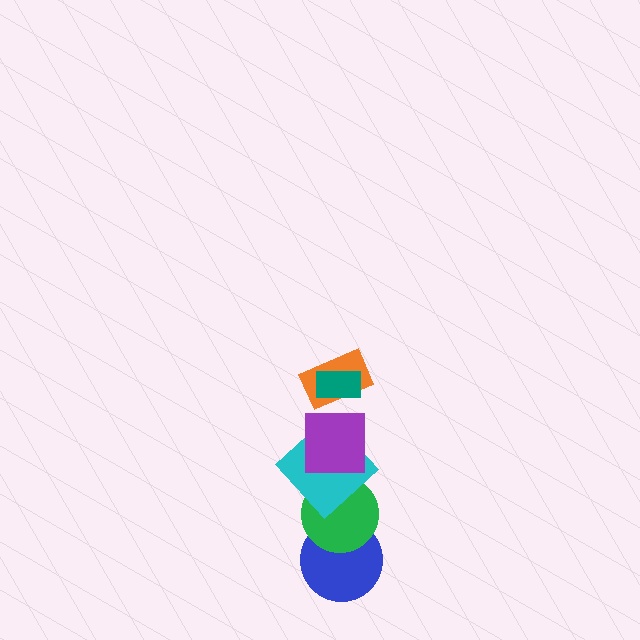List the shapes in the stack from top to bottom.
From top to bottom: the teal rectangle, the orange rectangle, the purple square, the cyan diamond, the green circle, the blue circle.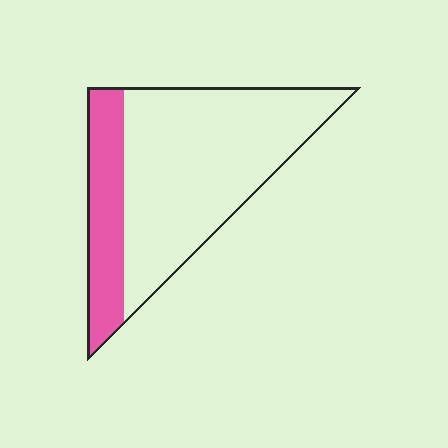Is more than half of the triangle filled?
No.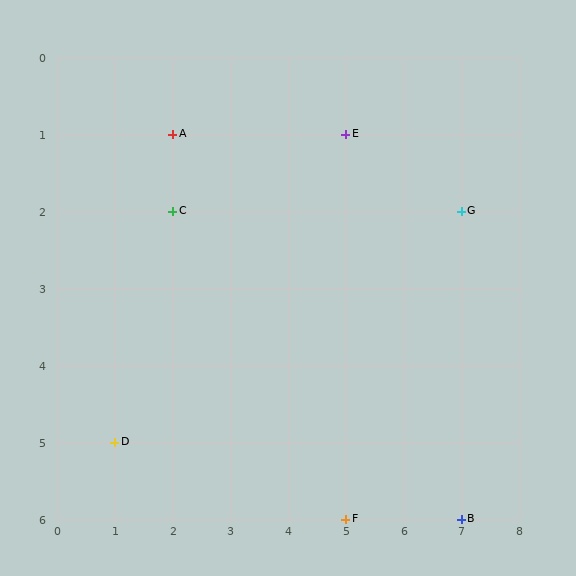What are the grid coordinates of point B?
Point B is at grid coordinates (7, 6).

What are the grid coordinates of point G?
Point G is at grid coordinates (7, 2).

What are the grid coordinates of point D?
Point D is at grid coordinates (1, 5).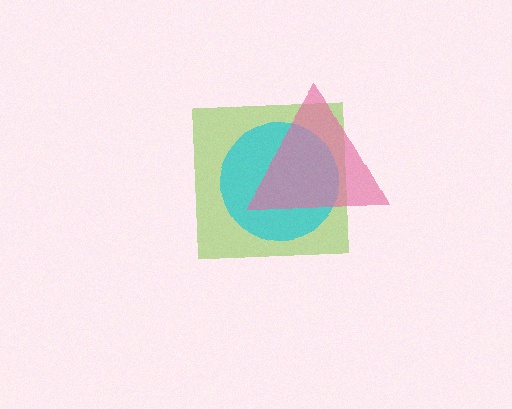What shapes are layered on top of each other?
The layered shapes are: a lime square, a cyan circle, a pink triangle.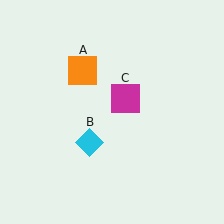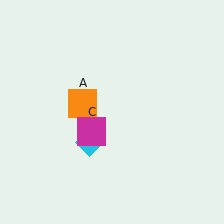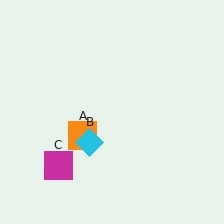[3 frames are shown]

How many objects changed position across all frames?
2 objects changed position: orange square (object A), magenta square (object C).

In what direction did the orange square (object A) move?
The orange square (object A) moved down.